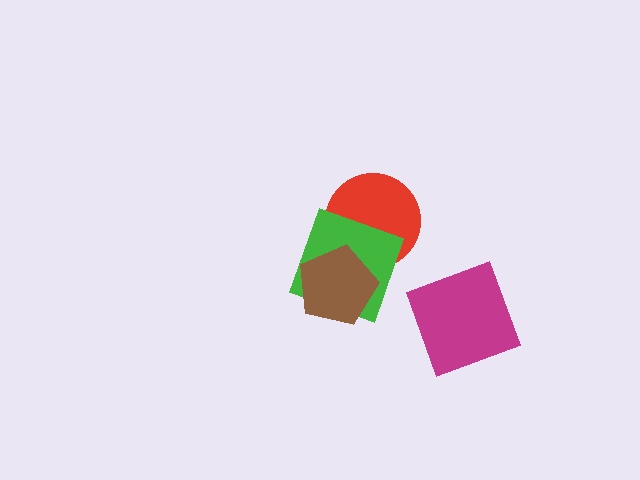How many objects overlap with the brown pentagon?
2 objects overlap with the brown pentagon.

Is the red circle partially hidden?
Yes, it is partially covered by another shape.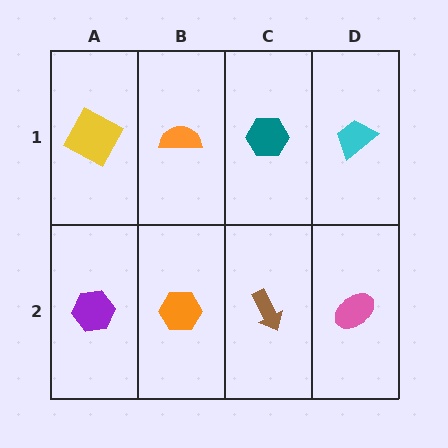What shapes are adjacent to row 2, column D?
A cyan trapezoid (row 1, column D), a brown arrow (row 2, column C).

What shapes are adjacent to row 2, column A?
A yellow square (row 1, column A), an orange hexagon (row 2, column B).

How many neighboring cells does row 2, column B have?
3.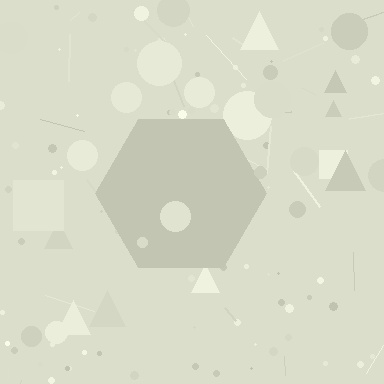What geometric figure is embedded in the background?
A hexagon is embedded in the background.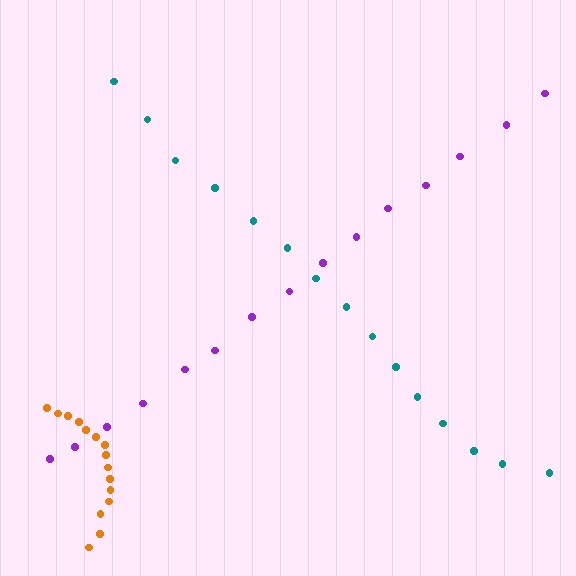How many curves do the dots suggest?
There are 3 distinct paths.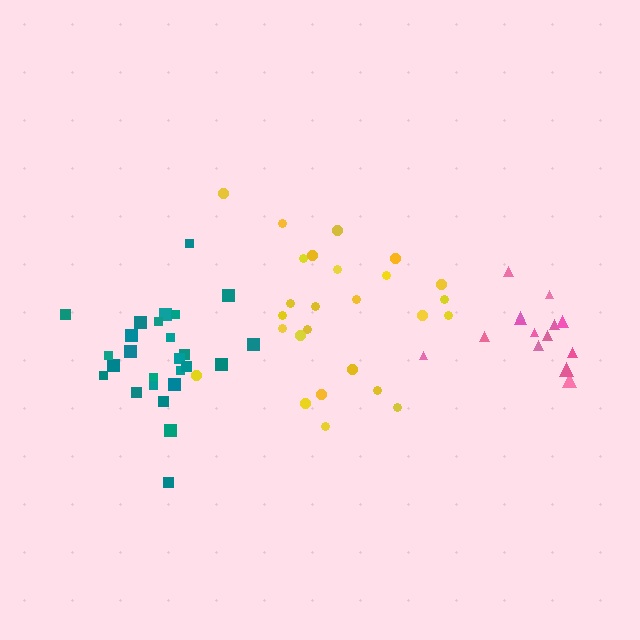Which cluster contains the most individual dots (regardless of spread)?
Teal (26).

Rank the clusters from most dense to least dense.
teal, pink, yellow.